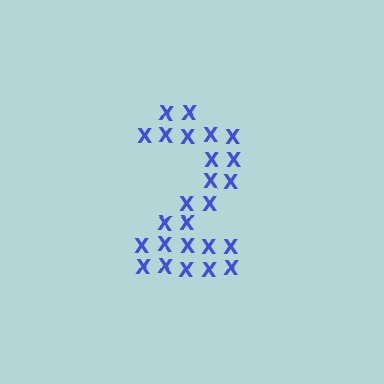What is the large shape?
The large shape is the digit 2.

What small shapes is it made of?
It is made of small letter X's.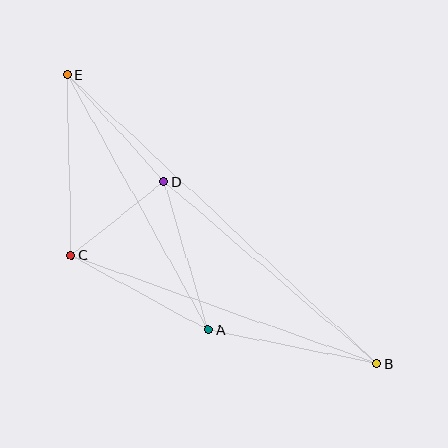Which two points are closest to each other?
Points C and D are closest to each other.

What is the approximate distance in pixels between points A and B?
The distance between A and B is approximately 172 pixels.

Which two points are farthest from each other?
Points B and E are farthest from each other.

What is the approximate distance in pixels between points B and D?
The distance between B and D is approximately 280 pixels.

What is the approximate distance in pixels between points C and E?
The distance between C and E is approximately 180 pixels.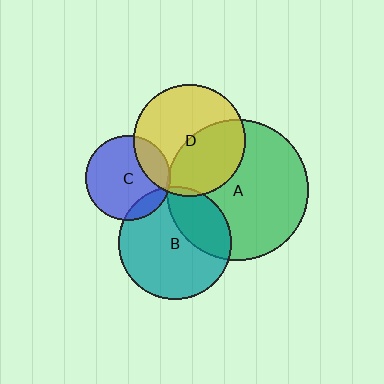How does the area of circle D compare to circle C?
Approximately 1.7 times.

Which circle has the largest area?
Circle A (green).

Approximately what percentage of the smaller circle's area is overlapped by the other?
Approximately 45%.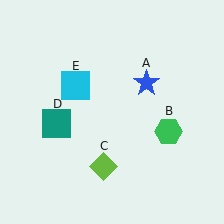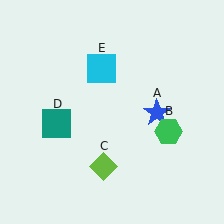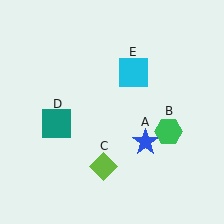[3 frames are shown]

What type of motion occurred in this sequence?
The blue star (object A), cyan square (object E) rotated clockwise around the center of the scene.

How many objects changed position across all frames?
2 objects changed position: blue star (object A), cyan square (object E).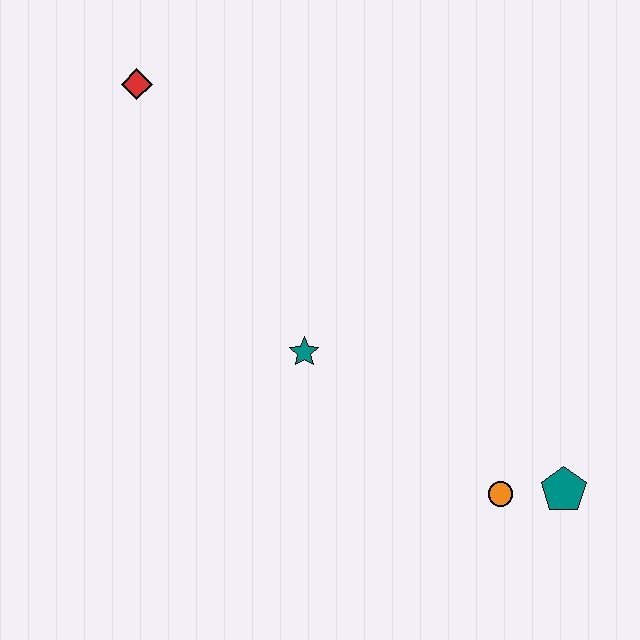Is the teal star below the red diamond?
Yes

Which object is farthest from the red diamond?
The teal pentagon is farthest from the red diamond.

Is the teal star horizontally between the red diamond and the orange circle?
Yes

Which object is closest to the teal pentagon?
The orange circle is closest to the teal pentagon.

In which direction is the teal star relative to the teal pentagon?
The teal star is to the left of the teal pentagon.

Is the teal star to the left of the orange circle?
Yes